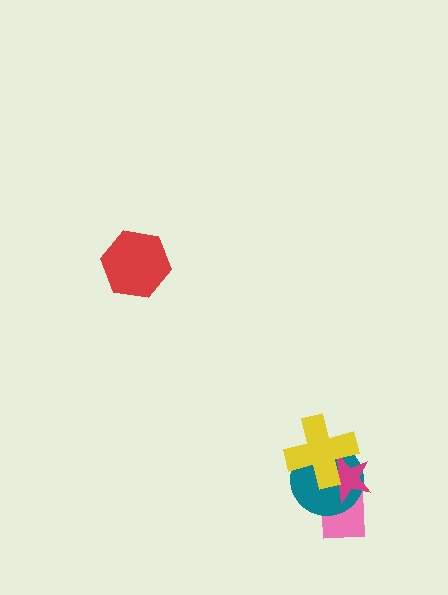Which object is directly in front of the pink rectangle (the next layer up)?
The teal circle is directly in front of the pink rectangle.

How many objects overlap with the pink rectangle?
3 objects overlap with the pink rectangle.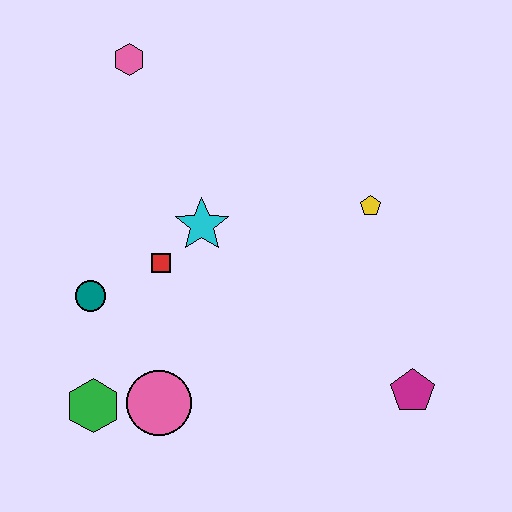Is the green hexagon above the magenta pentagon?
No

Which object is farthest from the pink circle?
The pink hexagon is farthest from the pink circle.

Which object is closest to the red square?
The cyan star is closest to the red square.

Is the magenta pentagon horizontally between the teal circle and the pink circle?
No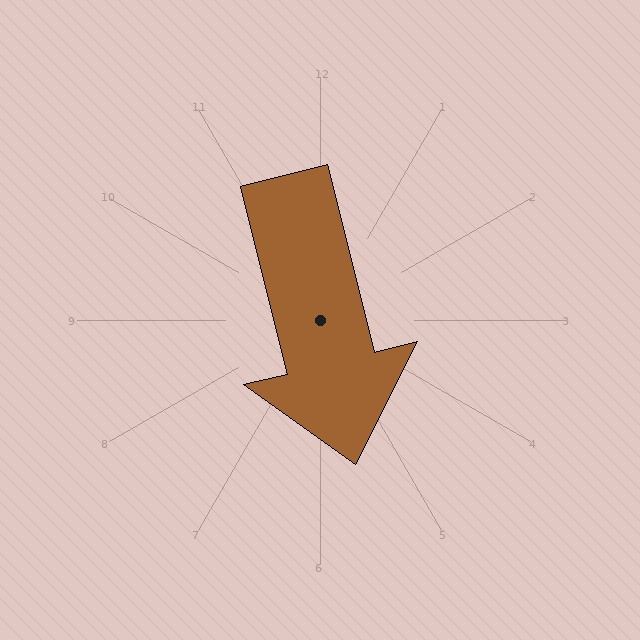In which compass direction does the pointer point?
South.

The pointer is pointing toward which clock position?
Roughly 6 o'clock.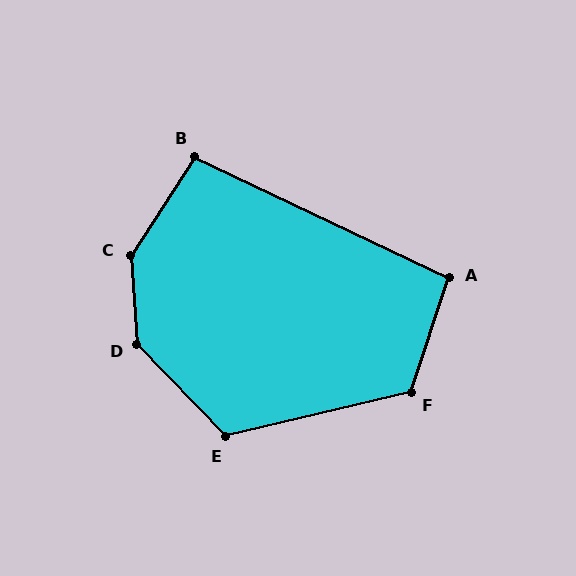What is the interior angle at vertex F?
Approximately 122 degrees (obtuse).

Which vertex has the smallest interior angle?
A, at approximately 97 degrees.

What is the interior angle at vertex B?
Approximately 98 degrees (obtuse).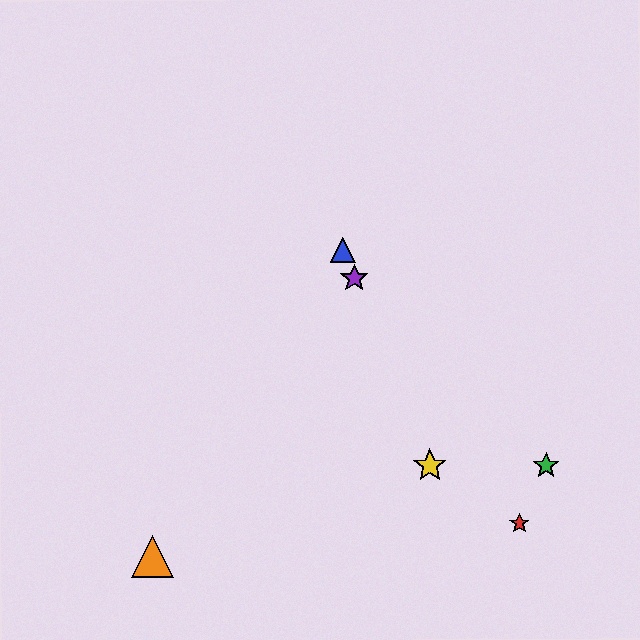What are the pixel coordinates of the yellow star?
The yellow star is at (430, 466).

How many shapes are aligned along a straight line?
3 shapes (the blue triangle, the yellow star, the purple star) are aligned along a straight line.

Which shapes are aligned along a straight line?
The blue triangle, the yellow star, the purple star are aligned along a straight line.